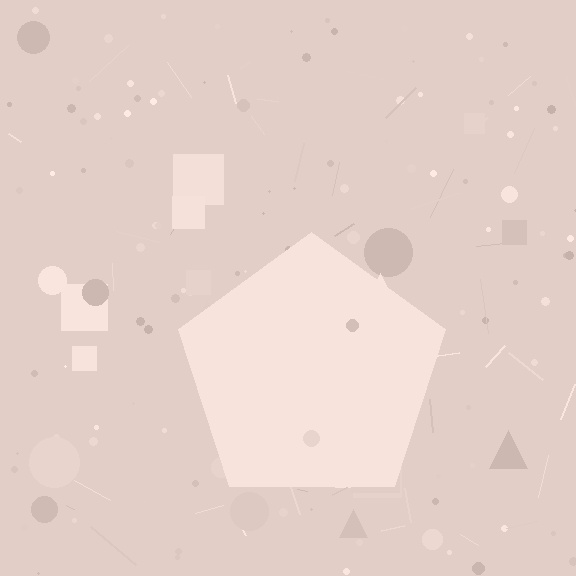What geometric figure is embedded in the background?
A pentagon is embedded in the background.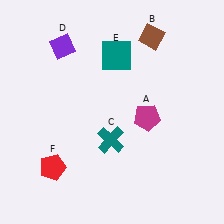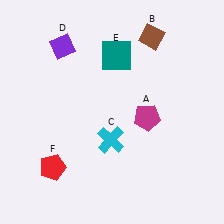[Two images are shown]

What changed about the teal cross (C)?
In Image 1, C is teal. In Image 2, it changed to cyan.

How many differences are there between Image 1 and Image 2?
There is 1 difference between the two images.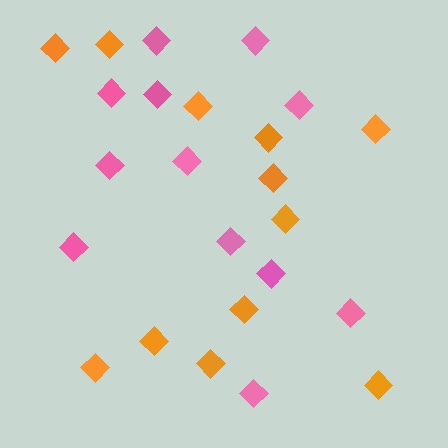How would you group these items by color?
There are 2 groups: one group of pink diamonds (12) and one group of orange diamonds (12).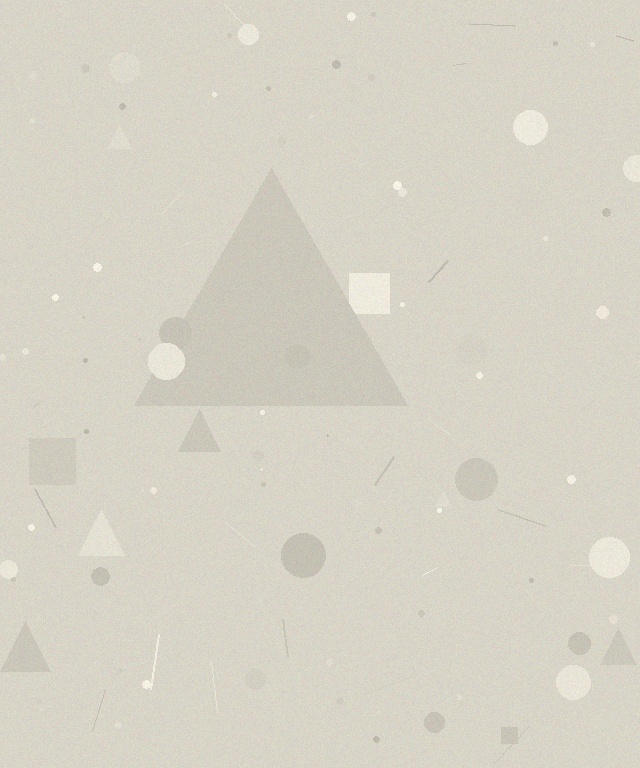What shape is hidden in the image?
A triangle is hidden in the image.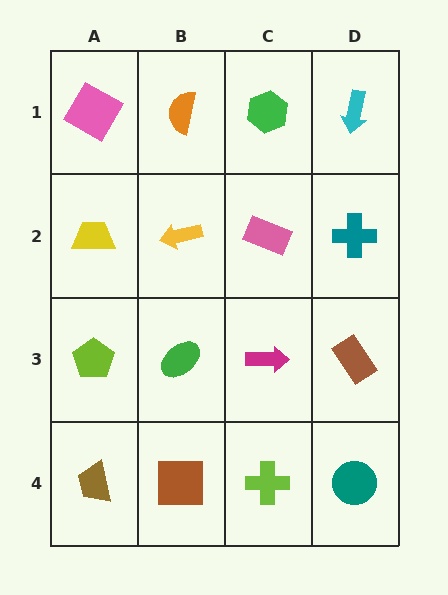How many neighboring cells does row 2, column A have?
3.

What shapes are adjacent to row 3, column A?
A yellow trapezoid (row 2, column A), a brown trapezoid (row 4, column A), a green ellipse (row 3, column B).